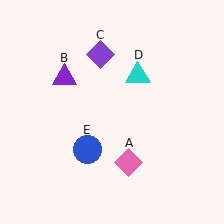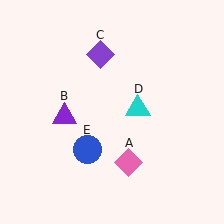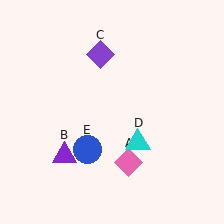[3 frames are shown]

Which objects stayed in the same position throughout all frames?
Pink diamond (object A) and purple diamond (object C) and blue circle (object E) remained stationary.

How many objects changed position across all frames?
2 objects changed position: purple triangle (object B), cyan triangle (object D).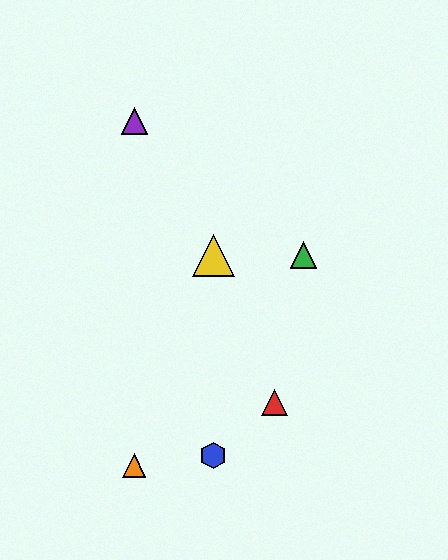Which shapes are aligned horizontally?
The green triangle, the yellow triangle are aligned horizontally.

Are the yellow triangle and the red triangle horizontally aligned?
No, the yellow triangle is at y≈255 and the red triangle is at y≈403.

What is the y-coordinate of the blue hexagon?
The blue hexagon is at y≈455.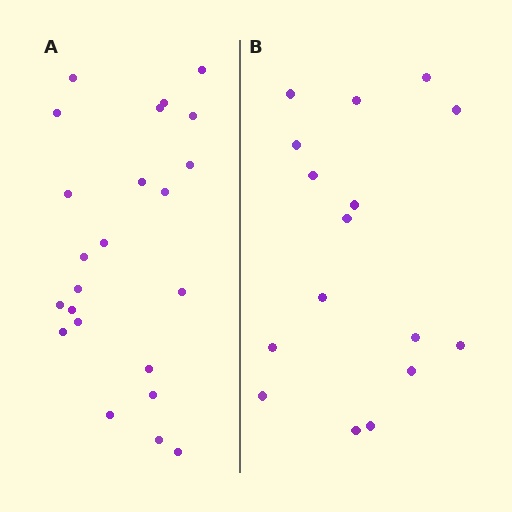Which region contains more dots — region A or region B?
Region A (the left region) has more dots.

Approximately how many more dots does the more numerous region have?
Region A has roughly 8 or so more dots than region B.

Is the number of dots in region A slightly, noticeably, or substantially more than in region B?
Region A has noticeably more, but not dramatically so. The ratio is roughly 1.4 to 1.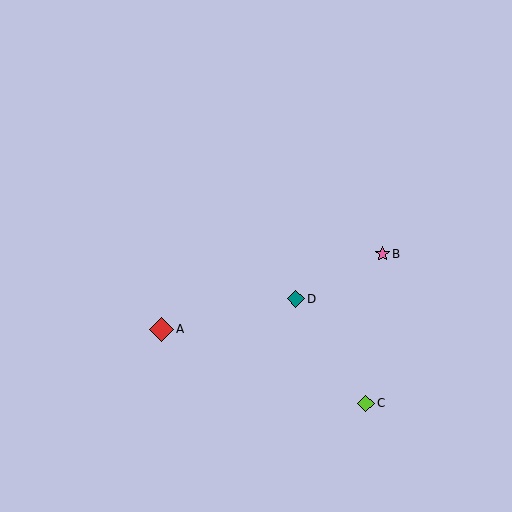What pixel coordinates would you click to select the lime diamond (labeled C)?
Click at (366, 403) to select the lime diamond C.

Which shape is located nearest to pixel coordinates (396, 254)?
The pink star (labeled B) at (382, 254) is nearest to that location.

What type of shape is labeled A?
Shape A is a red diamond.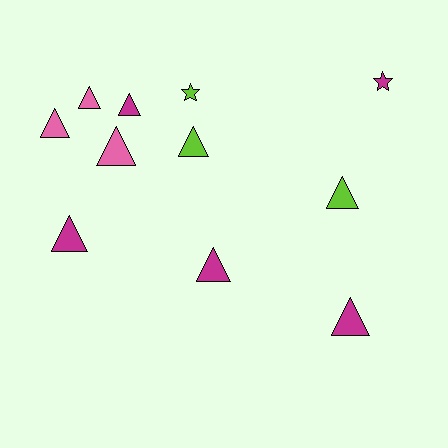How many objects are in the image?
There are 11 objects.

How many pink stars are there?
There are no pink stars.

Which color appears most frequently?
Magenta, with 5 objects.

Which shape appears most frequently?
Triangle, with 9 objects.